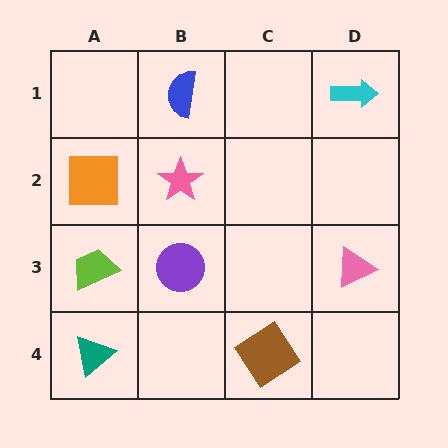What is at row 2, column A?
An orange square.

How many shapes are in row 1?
2 shapes.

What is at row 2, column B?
A pink star.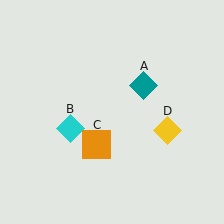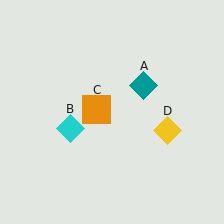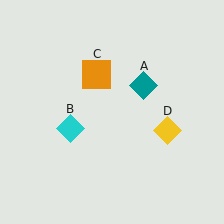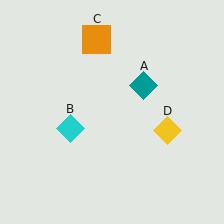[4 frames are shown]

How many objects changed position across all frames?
1 object changed position: orange square (object C).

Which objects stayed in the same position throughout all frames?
Teal diamond (object A) and cyan diamond (object B) and yellow diamond (object D) remained stationary.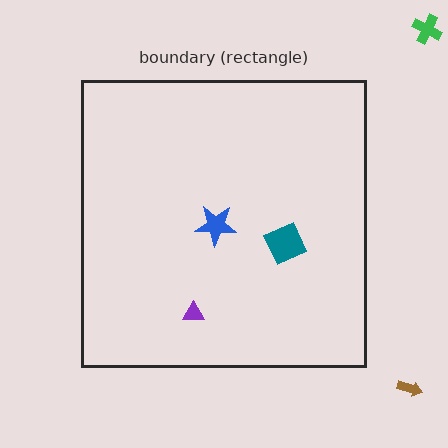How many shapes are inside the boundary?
3 inside, 2 outside.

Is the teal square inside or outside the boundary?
Inside.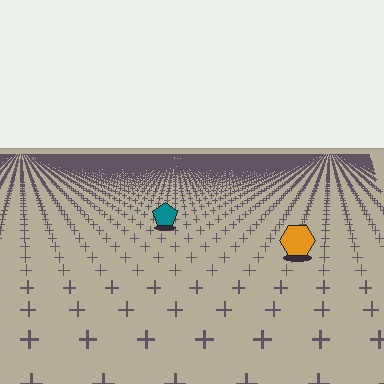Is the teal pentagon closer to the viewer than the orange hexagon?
No. The orange hexagon is closer — you can tell from the texture gradient: the ground texture is coarser near it.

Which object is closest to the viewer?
The orange hexagon is closest. The texture marks near it are larger and more spread out.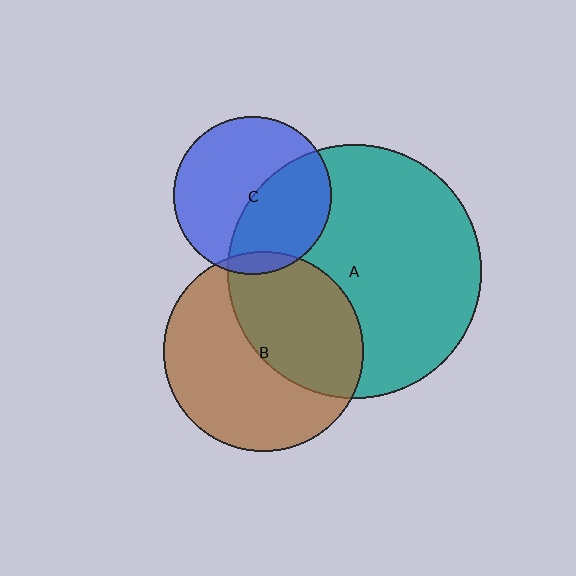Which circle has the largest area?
Circle A (teal).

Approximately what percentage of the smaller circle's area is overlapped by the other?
Approximately 45%.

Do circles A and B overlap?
Yes.